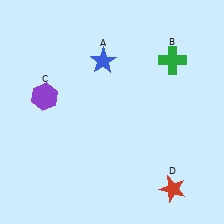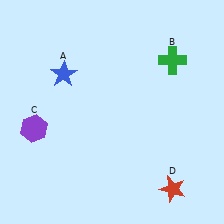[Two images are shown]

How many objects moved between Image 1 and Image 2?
2 objects moved between the two images.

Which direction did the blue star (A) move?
The blue star (A) moved left.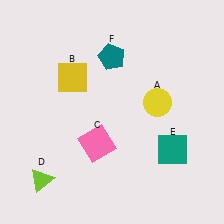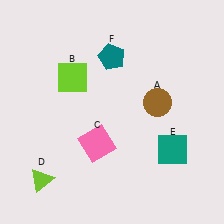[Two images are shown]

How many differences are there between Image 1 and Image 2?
There are 2 differences between the two images.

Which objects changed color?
A changed from yellow to brown. B changed from yellow to lime.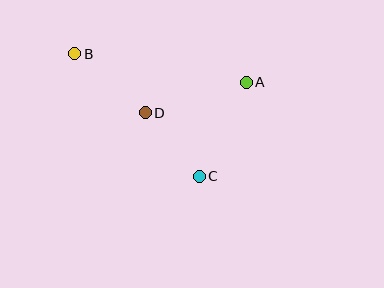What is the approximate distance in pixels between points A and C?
The distance between A and C is approximately 105 pixels.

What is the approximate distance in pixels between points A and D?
The distance between A and D is approximately 105 pixels.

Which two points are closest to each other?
Points C and D are closest to each other.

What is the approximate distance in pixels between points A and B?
The distance between A and B is approximately 173 pixels.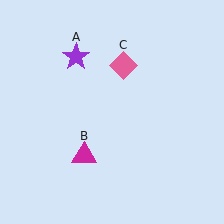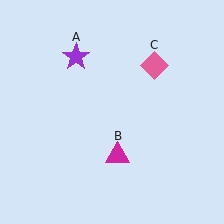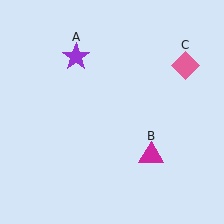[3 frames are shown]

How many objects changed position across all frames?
2 objects changed position: magenta triangle (object B), pink diamond (object C).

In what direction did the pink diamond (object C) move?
The pink diamond (object C) moved right.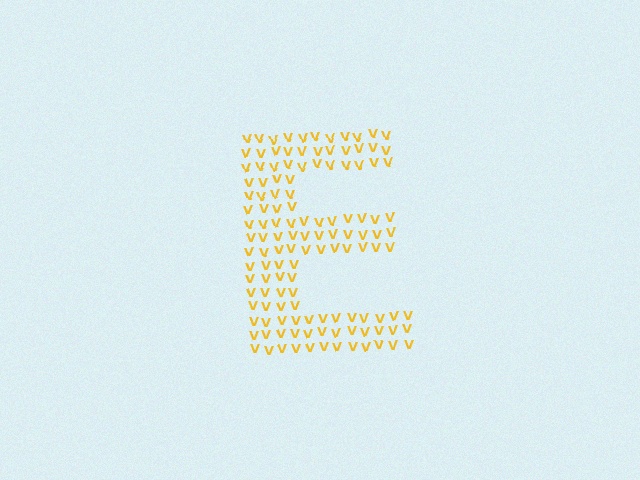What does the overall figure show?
The overall figure shows the letter E.